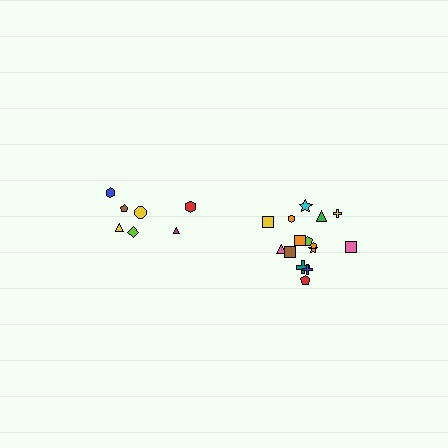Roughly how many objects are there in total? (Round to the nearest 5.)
Roughly 20 objects in total.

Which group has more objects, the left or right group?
The right group.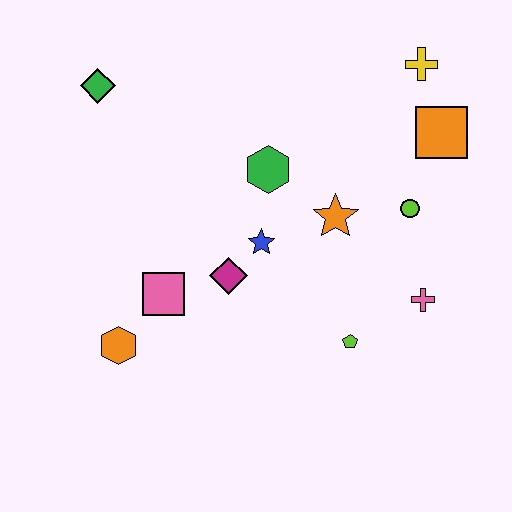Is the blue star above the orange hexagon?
Yes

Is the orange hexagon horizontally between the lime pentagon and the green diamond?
Yes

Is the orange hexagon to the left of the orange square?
Yes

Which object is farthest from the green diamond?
The pink cross is farthest from the green diamond.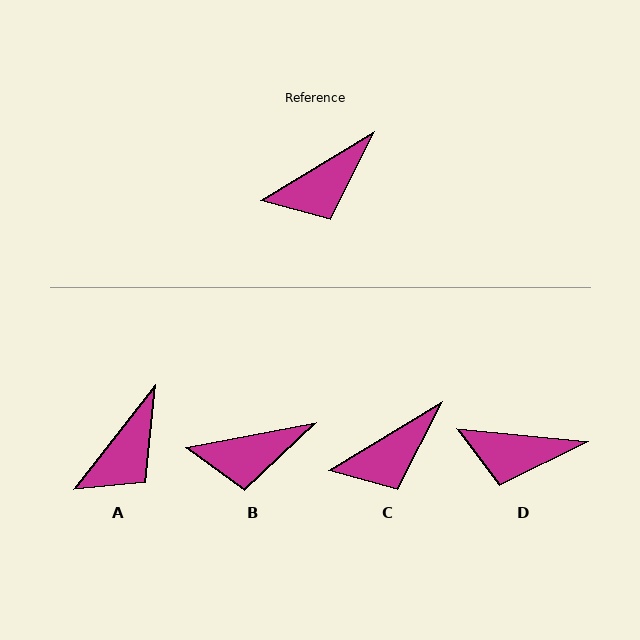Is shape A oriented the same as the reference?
No, it is off by about 21 degrees.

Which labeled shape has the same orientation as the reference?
C.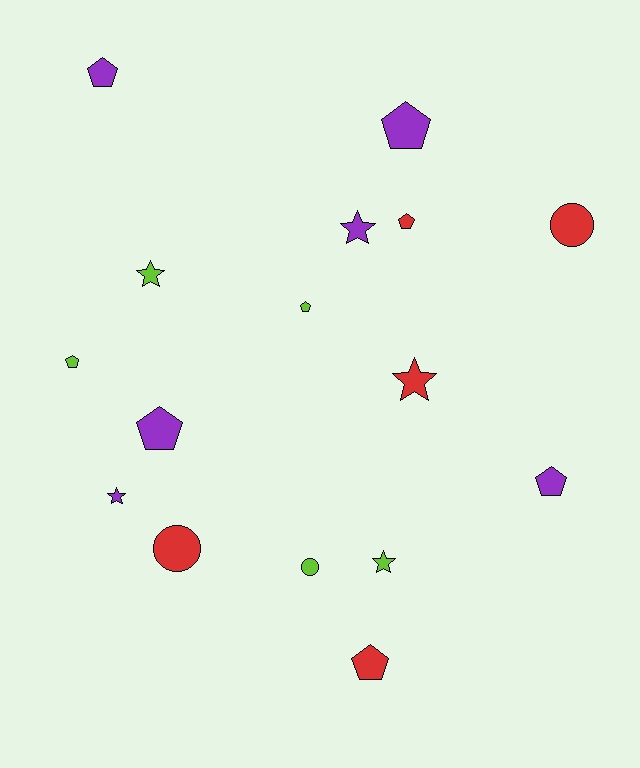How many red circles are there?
There are 2 red circles.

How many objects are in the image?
There are 16 objects.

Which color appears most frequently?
Purple, with 6 objects.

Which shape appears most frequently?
Pentagon, with 8 objects.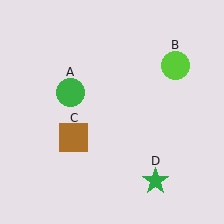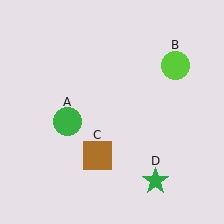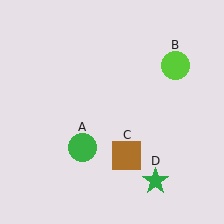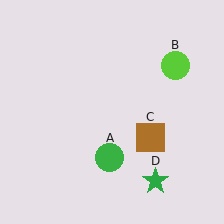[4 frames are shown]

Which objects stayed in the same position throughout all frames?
Lime circle (object B) and green star (object D) remained stationary.